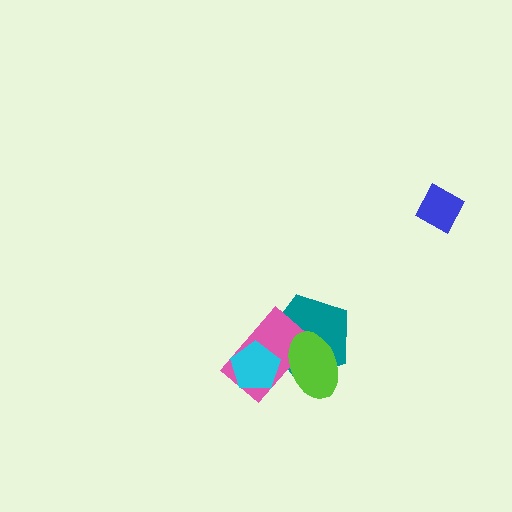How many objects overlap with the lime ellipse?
2 objects overlap with the lime ellipse.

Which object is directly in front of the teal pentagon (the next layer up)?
The pink rectangle is directly in front of the teal pentagon.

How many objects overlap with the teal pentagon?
3 objects overlap with the teal pentagon.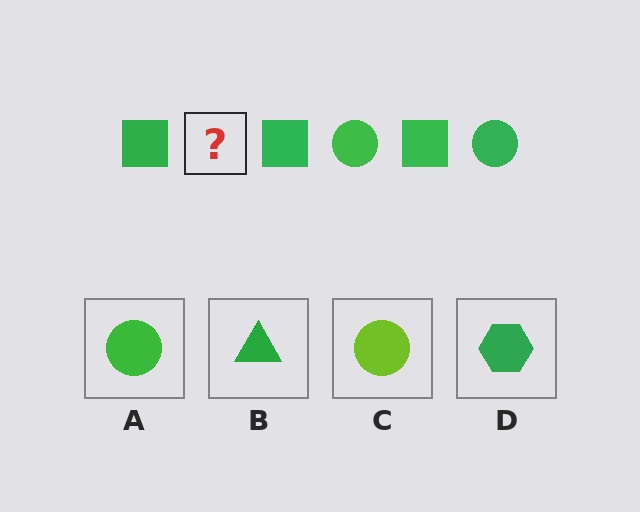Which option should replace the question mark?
Option A.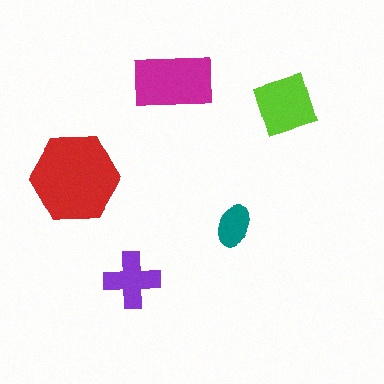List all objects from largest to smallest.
The red hexagon, the magenta rectangle, the lime diamond, the purple cross, the teal ellipse.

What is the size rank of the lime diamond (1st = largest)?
3rd.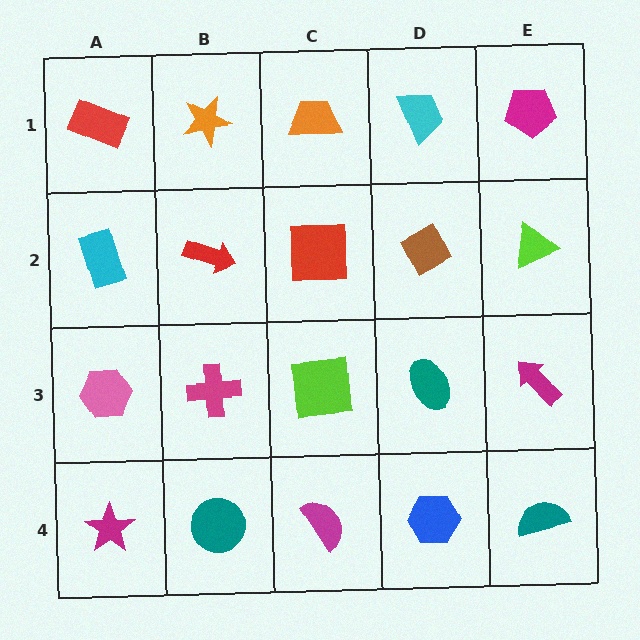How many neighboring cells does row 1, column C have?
3.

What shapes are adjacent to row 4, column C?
A lime square (row 3, column C), a teal circle (row 4, column B), a blue hexagon (row 4, column D).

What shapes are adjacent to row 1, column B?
A red arrow (row 2, column B), a red rectangle (row 1, column A), an orange trapezoid (row 1, column C).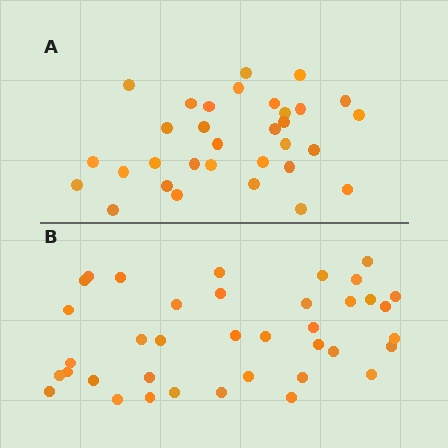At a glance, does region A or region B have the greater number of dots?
Region B (the bottom region) has more dots.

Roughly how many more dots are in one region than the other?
Region B has about 6 more dots than region A.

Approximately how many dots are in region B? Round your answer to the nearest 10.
About 40 dots. (The exact count is 38, which rounds to 40.)